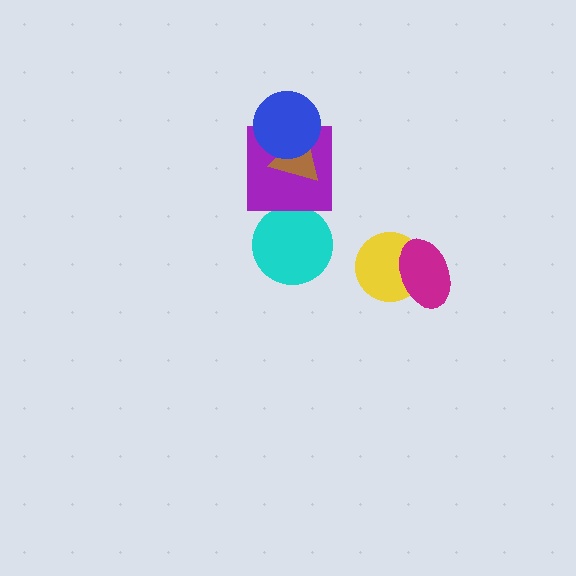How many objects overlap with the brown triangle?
2 objects overlap with the brown triangle.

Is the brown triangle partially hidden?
Yes, it is partially covered by another shape.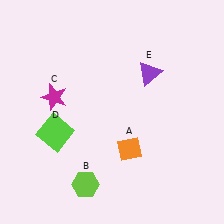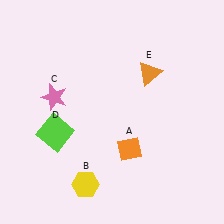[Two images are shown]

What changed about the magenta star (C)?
In Image 1, C is magenta. In Image 2, it changed to pink.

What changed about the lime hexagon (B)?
In Image 1, B is lime. In Image 2, it changed to yellow.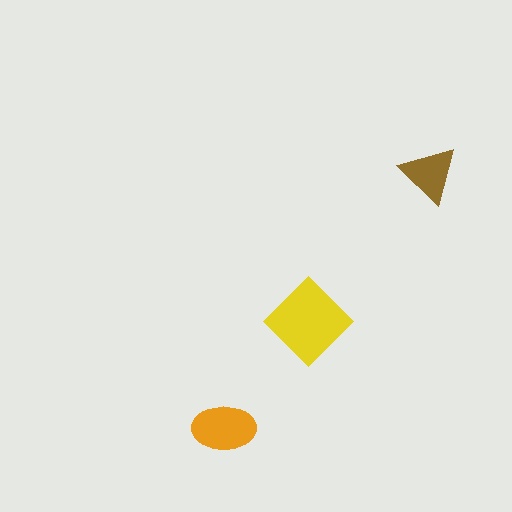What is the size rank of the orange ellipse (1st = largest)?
2nd.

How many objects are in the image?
There are 3 objects in the image.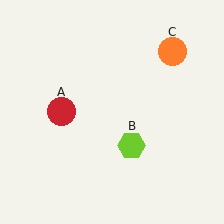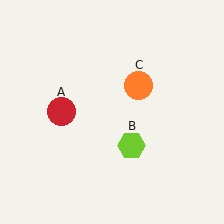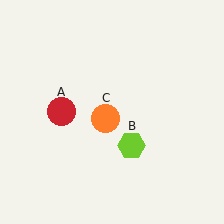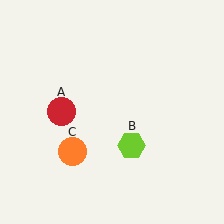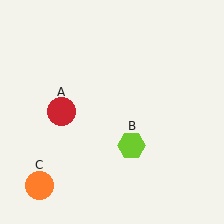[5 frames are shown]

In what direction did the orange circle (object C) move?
The orange circle (object C) moved down and to the left.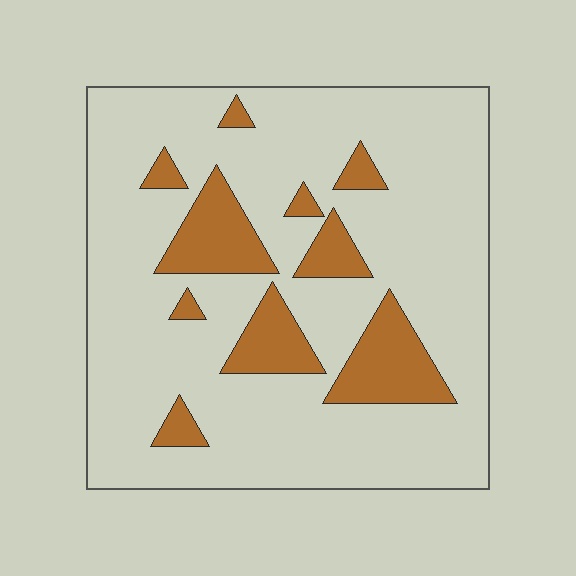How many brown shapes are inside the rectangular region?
10.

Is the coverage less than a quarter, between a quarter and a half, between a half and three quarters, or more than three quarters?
Less than a quarter.